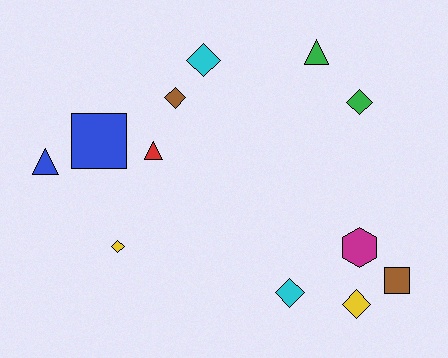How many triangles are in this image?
There are 3 triangles.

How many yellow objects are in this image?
There are 2 yellow objects.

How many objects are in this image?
There are 12 objects.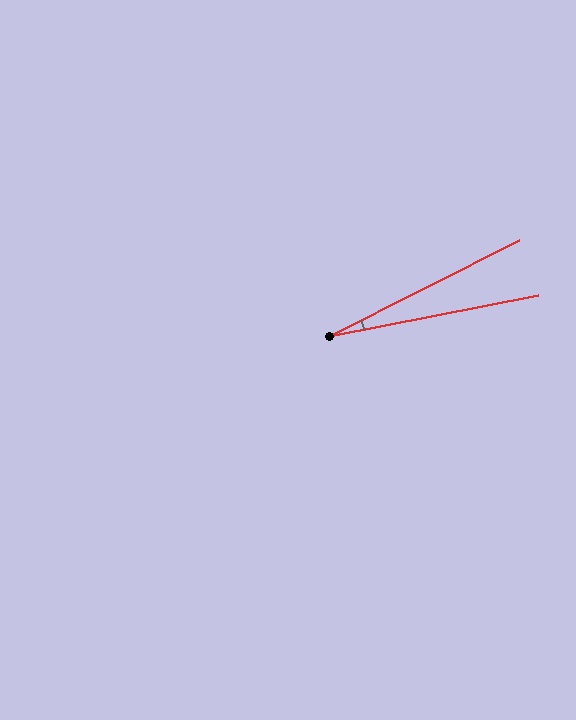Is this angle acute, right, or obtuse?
It is acute.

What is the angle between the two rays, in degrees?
Approximately 16 degrees.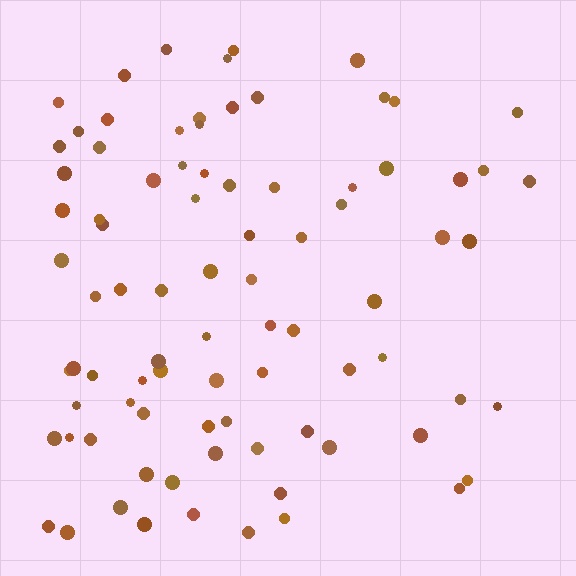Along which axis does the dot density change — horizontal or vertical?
Horizontal.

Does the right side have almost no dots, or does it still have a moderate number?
Still a moderate number, just noticeably fewer than the left.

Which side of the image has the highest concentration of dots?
The left.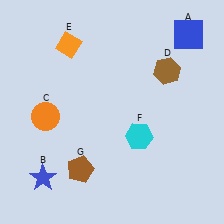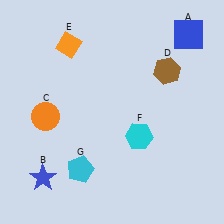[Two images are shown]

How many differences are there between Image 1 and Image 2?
There is 1 difference between the two images.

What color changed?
The pentagon (G) changed from brown in Image 1 to cyan in Image 2.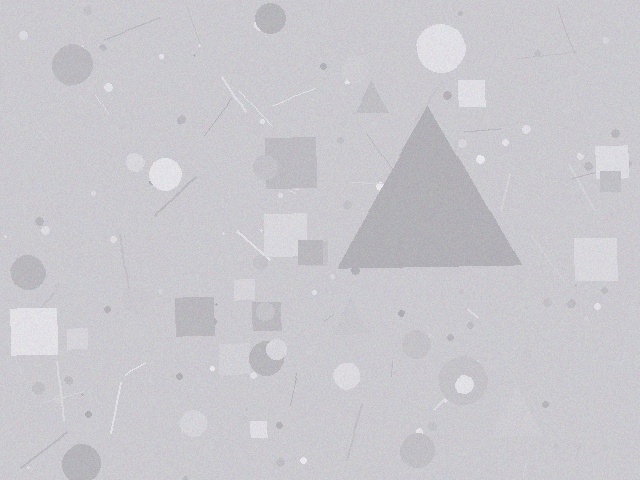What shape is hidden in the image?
A triangle is hidden in the image.